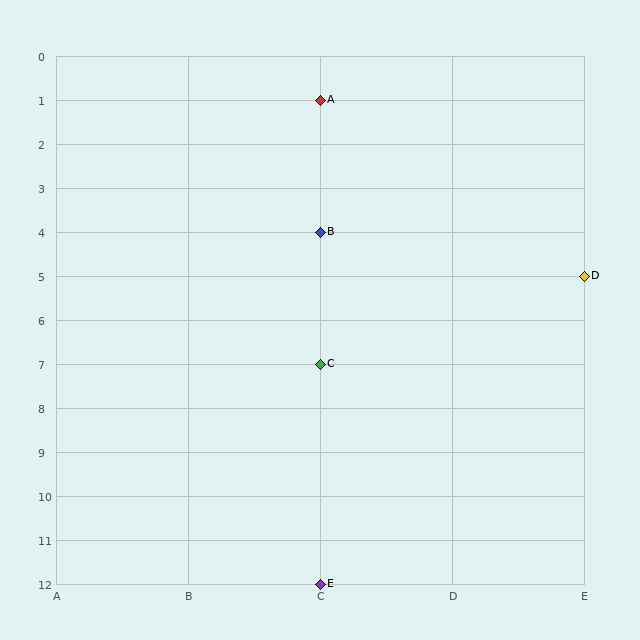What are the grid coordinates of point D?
Point D is at grid coordinates (E, 5).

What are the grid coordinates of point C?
Point C is at grid coordinates (C, 7).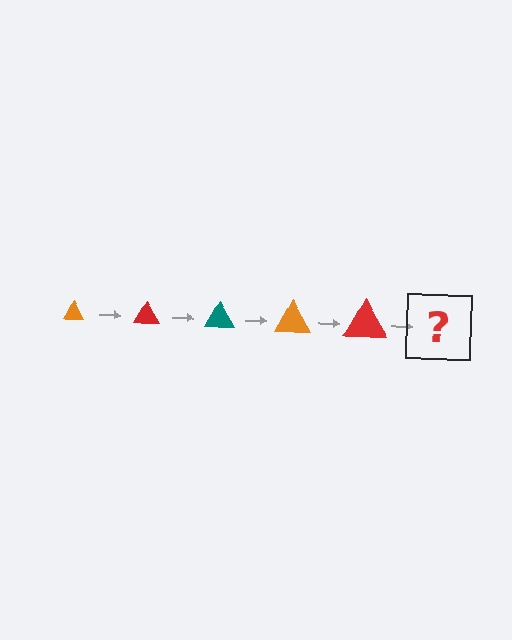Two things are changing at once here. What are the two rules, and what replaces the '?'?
The two rules are that the triangle grows larger each step and the color cycles through orange, red, and teal. The '?' should be a teal triangle, larger than the previous one.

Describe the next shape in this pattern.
It should be a teal triangle, larger than the previous one.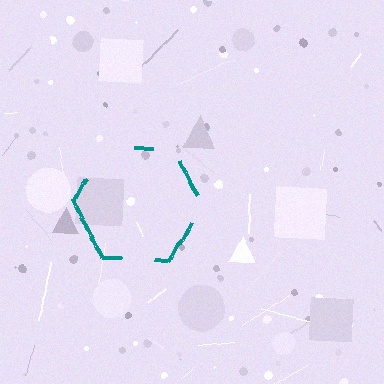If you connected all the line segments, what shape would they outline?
They would outline a hexagon.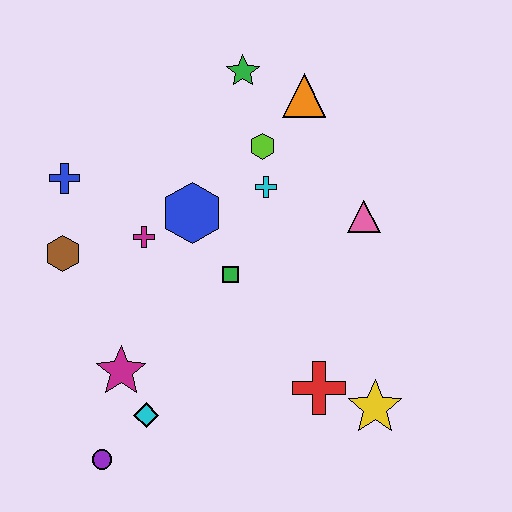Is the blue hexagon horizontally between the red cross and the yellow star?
No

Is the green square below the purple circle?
No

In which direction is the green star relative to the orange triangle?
The green star is to the left of the orange triangle.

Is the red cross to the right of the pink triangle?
No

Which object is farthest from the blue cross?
The yellow star is farthest from the blue cross.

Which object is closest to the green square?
The blue hexagon is closest to the green square.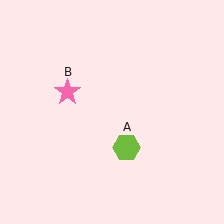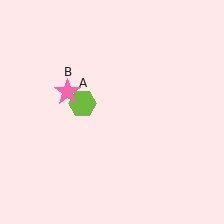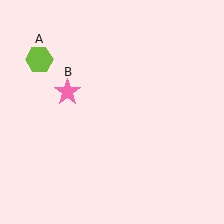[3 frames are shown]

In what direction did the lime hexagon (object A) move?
The lime hexagon (object A) moved up and to the left.